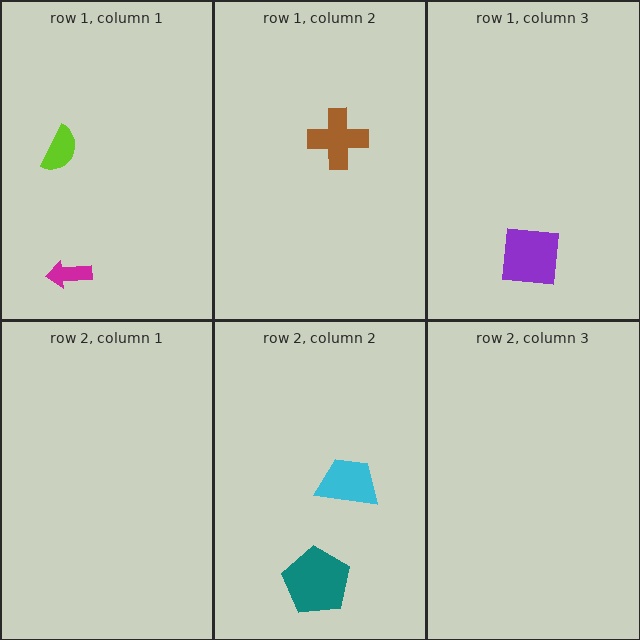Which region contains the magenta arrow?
The row 1, column 1 region.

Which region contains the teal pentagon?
The row 2, column 2 region.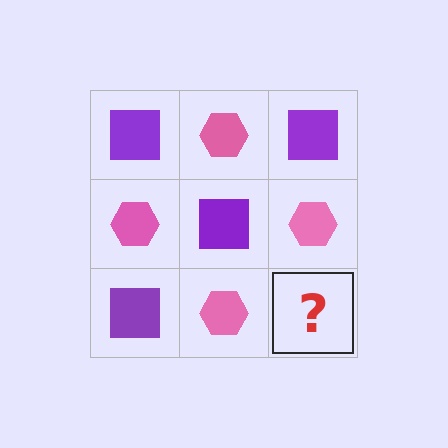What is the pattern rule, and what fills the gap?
The rule is that it alternates purple square and pink hexagon in a checkerboard pattern. The gap should be filled with a purple square.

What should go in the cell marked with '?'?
The missing cell should contain a purple square.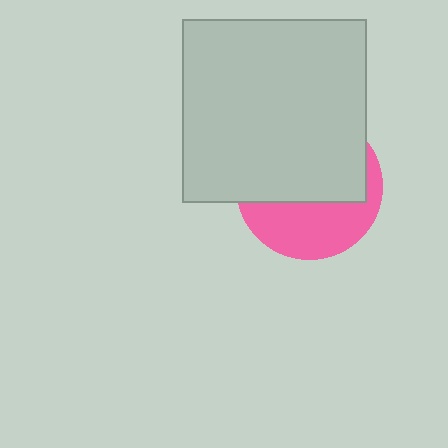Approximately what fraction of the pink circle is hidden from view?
Roughly 60% of the pink circle is hidden behind the light gray square.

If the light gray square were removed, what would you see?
You would see the complete pink circle.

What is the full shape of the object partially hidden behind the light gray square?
The partially hidden object is a pink circle.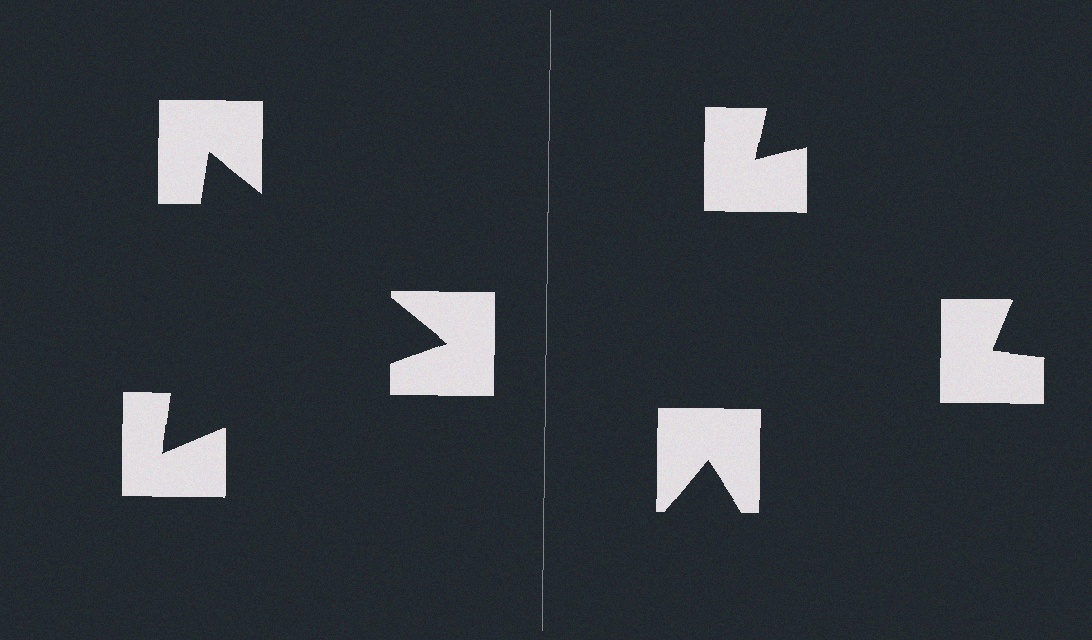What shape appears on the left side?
An illusory triangle.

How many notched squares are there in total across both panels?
6 — 3 on each side.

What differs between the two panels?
The notched squares are positioned identically on both sides; only the wedge orientations differ. On the left they align to a triangle; on the right they are misaligned.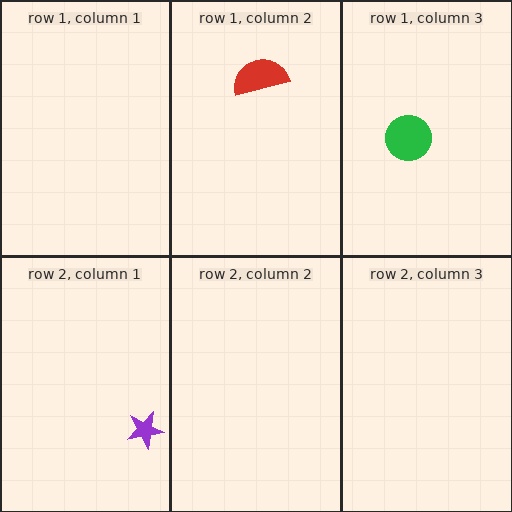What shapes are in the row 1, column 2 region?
The red semicircle.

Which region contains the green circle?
The row 1, column 3 region.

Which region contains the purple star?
The row 2, column 1 region.